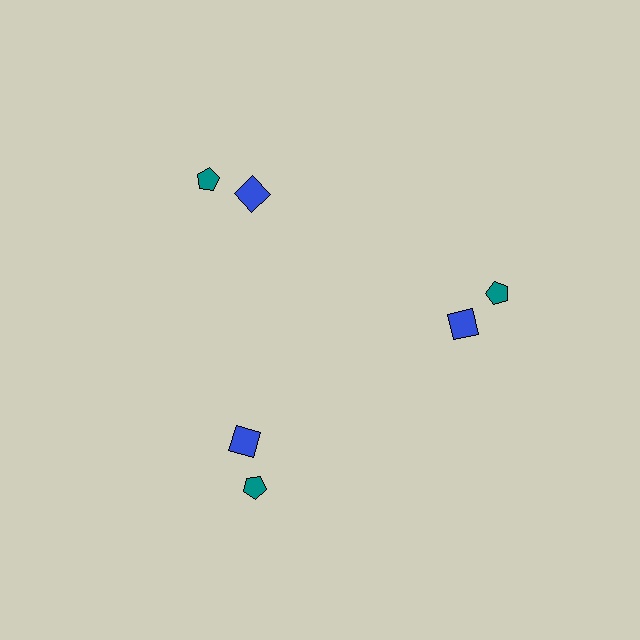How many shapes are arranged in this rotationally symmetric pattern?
There are 6 shapes, arranged in 3 groups of 2.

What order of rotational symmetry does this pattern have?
This pattern has 3-fold rotational symmetry.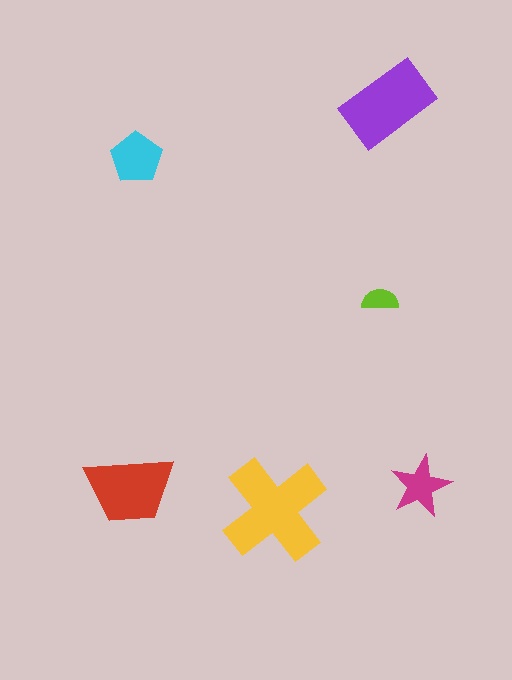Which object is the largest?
The yellow cross.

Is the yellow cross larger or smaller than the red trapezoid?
Larger.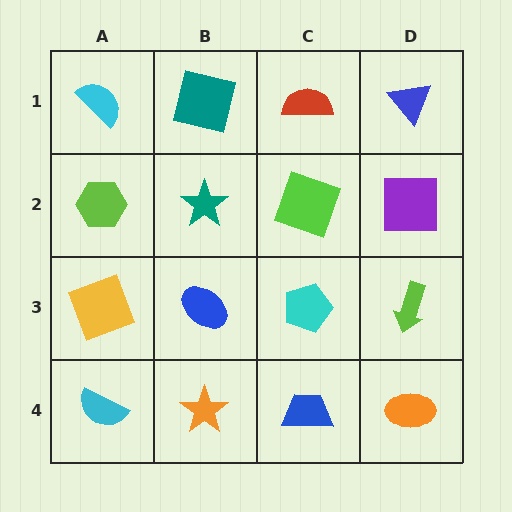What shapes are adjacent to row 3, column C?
A lime square (row 2, column C), a blue trapezoid (row 4, column C), a blue ellipse (row 3, column B), a lime arrow (row 3, column D).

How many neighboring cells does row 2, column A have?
3.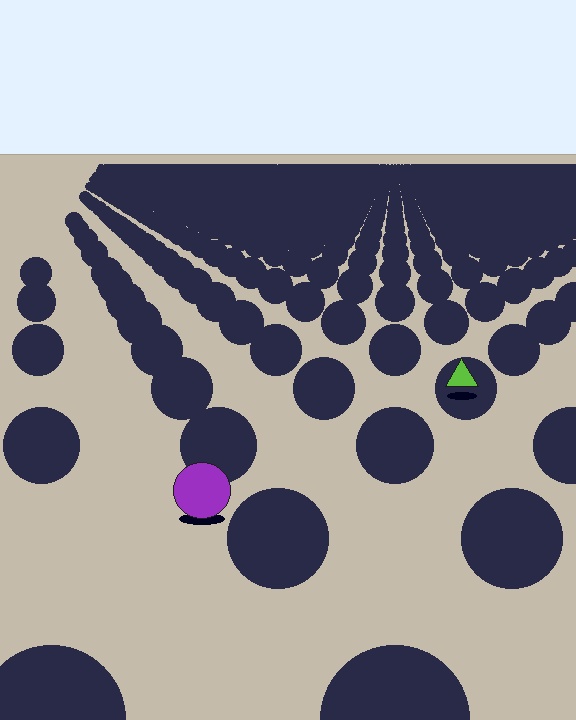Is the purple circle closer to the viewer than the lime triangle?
Yes. The purple circle is closer — you can tell from the texture gradient: the ground texture is coarser near it.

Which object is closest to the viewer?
The purple circle is closest. The texture marks near it are larger and more spread out.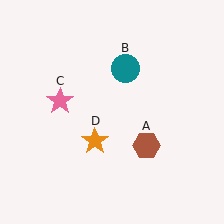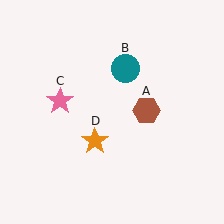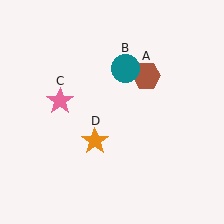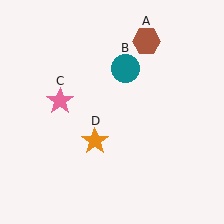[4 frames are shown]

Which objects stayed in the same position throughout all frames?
Teal circle (object B) and pink star (object C) and orange star (object D) remained stationary.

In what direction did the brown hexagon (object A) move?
The brown hexagon (object A) moved up.